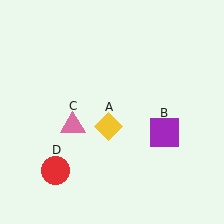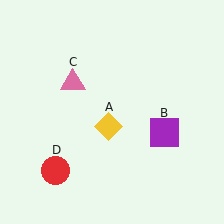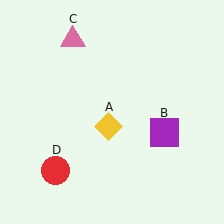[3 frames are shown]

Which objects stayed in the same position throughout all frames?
Yellow diamond (object A) and purple square (object B) and red circle (object D) remained stationary.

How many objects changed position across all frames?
1 object changed position: pink triangle (object C).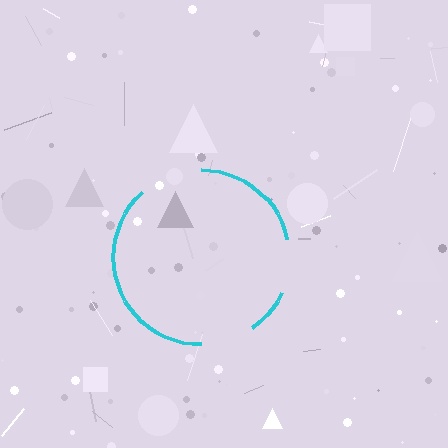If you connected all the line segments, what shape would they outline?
They would outline a circle.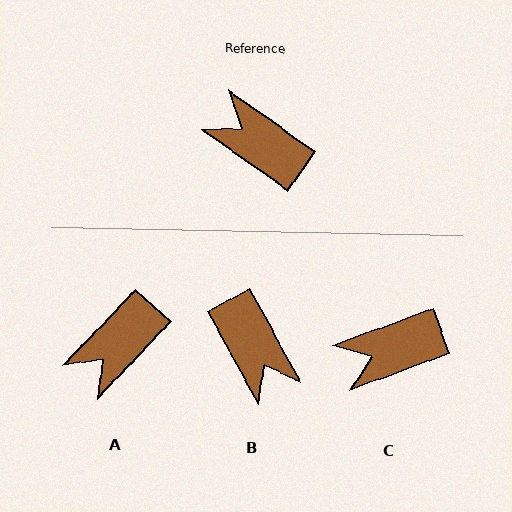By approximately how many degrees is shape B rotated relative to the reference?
Approximately 154 degrees counter-clockwise.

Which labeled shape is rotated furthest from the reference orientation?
B, about 154 degrees away.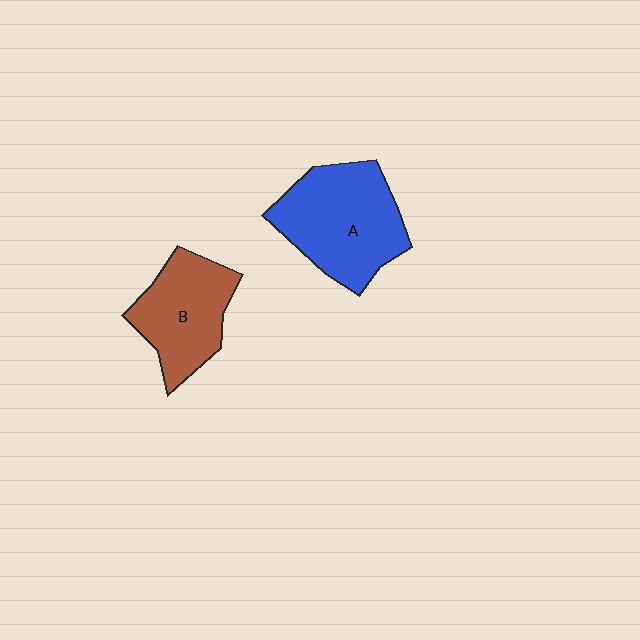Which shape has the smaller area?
Shape B (brown).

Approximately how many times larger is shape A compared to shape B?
Approximately 1.3 times.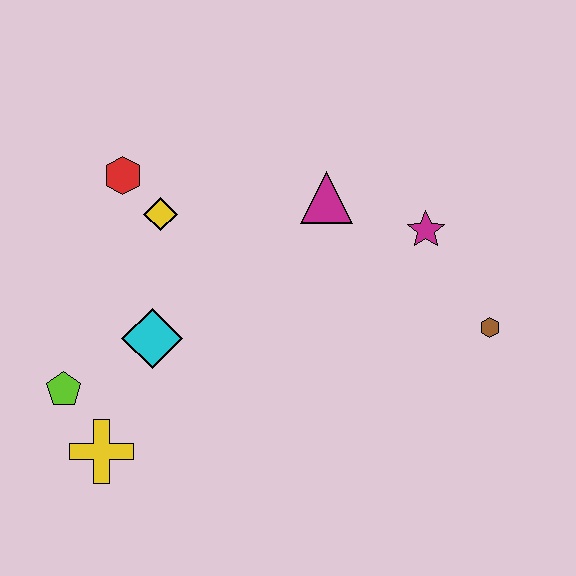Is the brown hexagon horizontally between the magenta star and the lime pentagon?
No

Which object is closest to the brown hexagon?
The magenta star is closest to the brown hexagon.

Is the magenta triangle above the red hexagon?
No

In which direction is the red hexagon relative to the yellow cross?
The red hexagon is above the yellow cross.